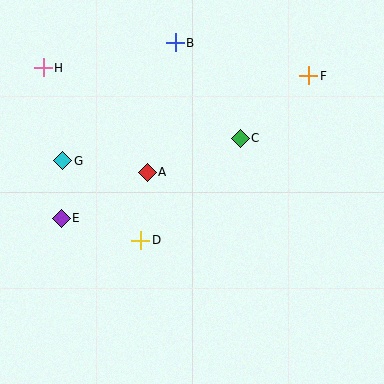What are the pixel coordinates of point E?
Point E is at (61, 218).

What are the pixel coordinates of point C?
Point C is at (240, 138).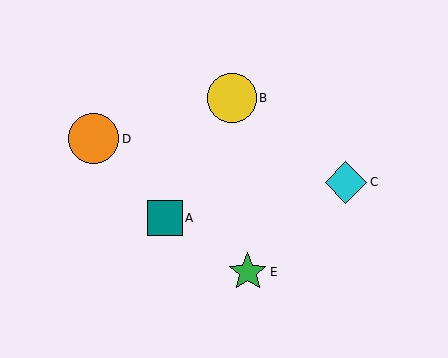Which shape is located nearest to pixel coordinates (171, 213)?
The teal square (labeled A) at (165, 218) is nearest to that location.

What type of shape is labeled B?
Shape B is a yellow circle.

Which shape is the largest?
The orange circle (labeled D) is the largest.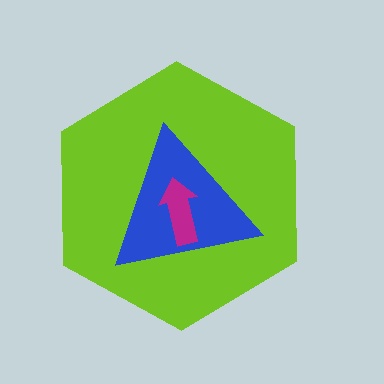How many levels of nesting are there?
3.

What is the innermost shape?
The magenta arrow.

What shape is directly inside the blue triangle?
The magenta arrow.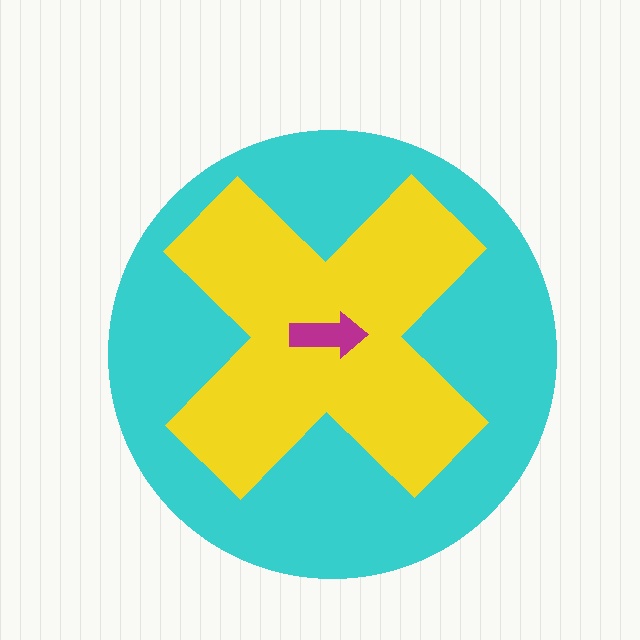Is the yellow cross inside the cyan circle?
Yes.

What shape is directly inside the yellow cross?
The magenta arrow.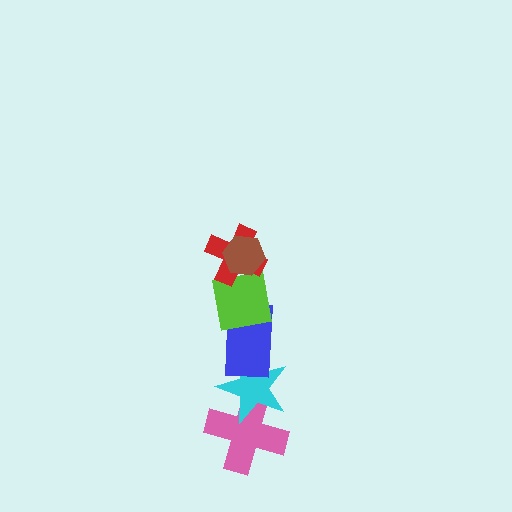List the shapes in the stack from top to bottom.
From top to bottom: the brown hexagon, the red cross, the lime square, the blue rectangle, the cyan star, the pink cross.